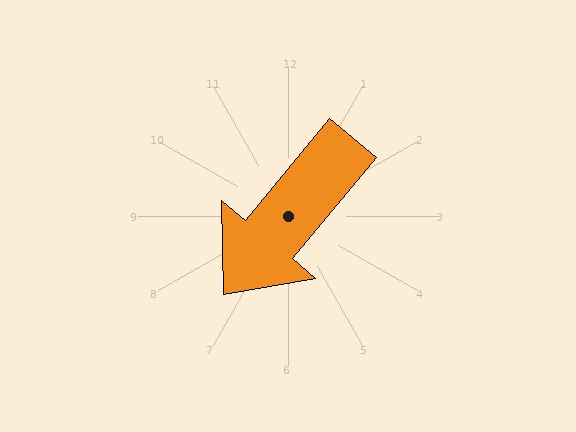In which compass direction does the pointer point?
Southwest.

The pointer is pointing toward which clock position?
Roughly 7 o'clock.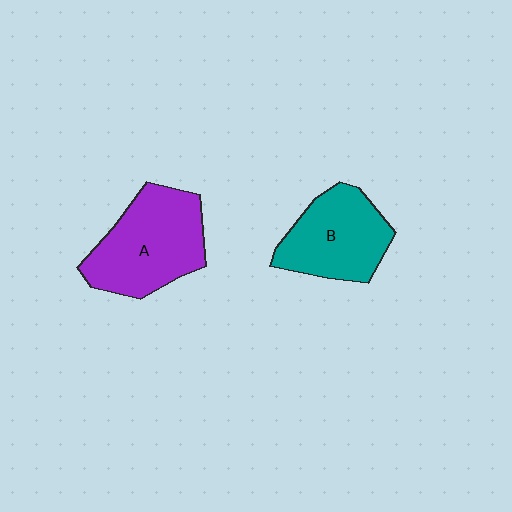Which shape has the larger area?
Shape A (purple).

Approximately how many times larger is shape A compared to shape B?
Approximately 1.2 times.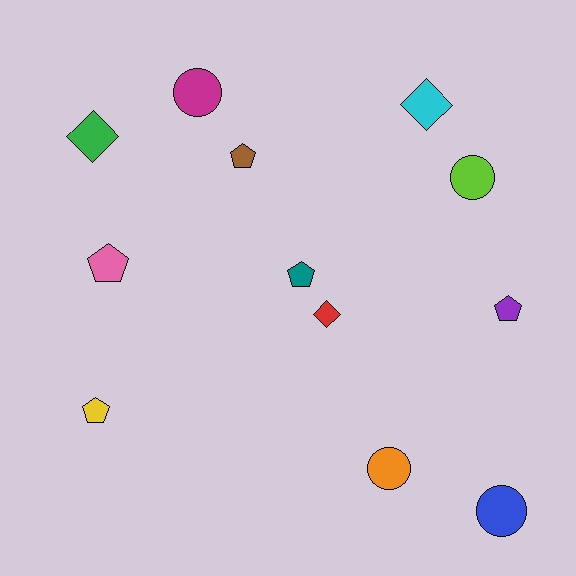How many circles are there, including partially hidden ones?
There are 4 circles.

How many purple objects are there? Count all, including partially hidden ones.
There is 1 purple object.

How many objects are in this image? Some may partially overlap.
There are 12 objects.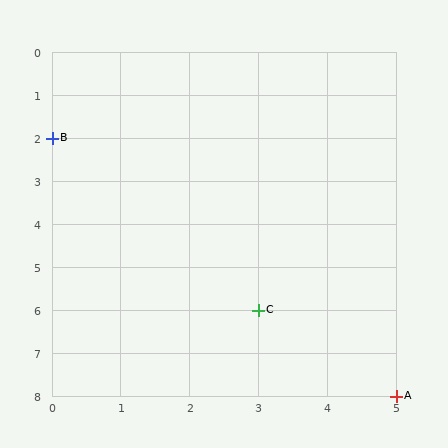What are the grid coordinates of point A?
Point A is at grid coordinates (5, 8).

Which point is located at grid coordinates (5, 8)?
Point A is at (5, 8).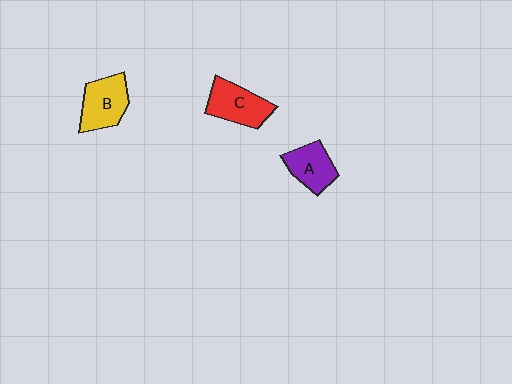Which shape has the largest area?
Shape B (yellow).